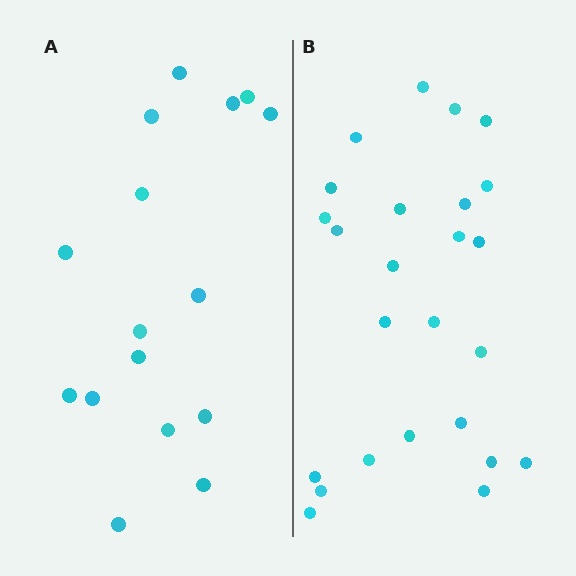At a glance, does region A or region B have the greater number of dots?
Region B (the right region) has more dots.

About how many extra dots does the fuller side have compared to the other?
Region B has roughly 8 or so more dots than region A.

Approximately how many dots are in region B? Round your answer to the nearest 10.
About 20 dots. (The exact count is 25, which rounds to 20.)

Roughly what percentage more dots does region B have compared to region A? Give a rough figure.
About 55% more.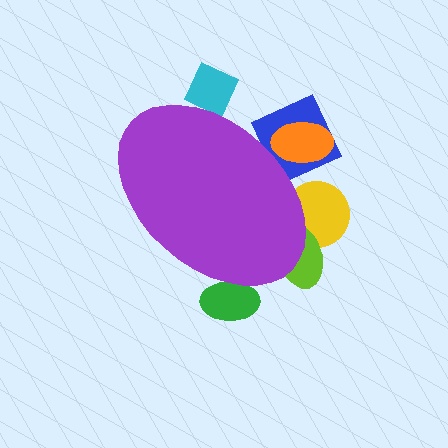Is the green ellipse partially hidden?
Yes, the green ellipse is partially hidden behind the purple ellipse.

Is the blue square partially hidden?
Yes, the blue square is partially hidden behind the purple ellipse.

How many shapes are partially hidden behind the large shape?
6 shapes are partially hidden.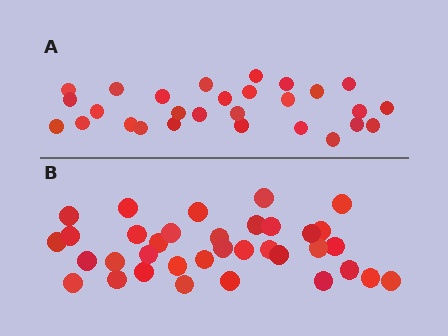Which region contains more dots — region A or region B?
Region B (the bottom region) has more dots.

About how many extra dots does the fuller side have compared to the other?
Region B has roughly 8 or so more dots than region A.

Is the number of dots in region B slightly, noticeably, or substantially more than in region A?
Region B has noticeably more, but not dramatically so. The ratio is roughly 1.2 to 1.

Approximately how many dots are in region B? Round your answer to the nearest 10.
About 40 dots. (The exact count is 35, which rounds to 40.)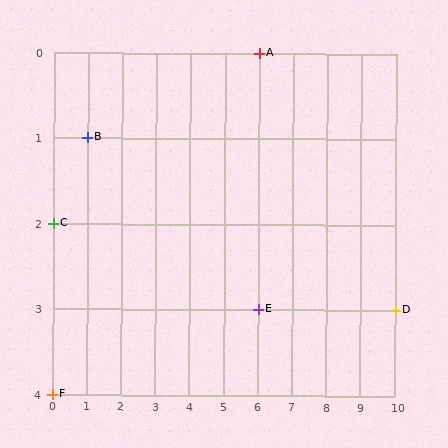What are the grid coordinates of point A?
Point A is at grid coordinates (6, 0).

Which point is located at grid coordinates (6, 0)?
Point A is at (6, 0).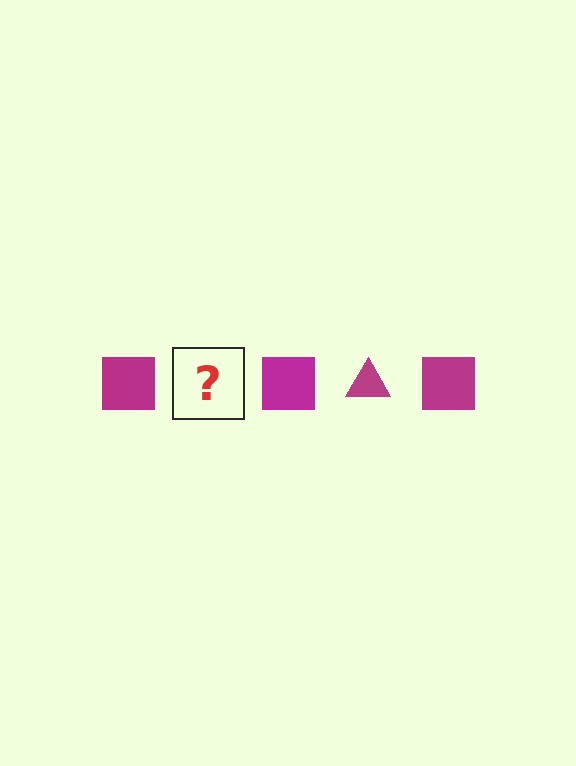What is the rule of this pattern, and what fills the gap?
The rule is that the pattern cycles through square, triangle shapes in magenta. The gap should be filled with a magenta triangle.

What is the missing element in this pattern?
The missing element is a magenta triangle.